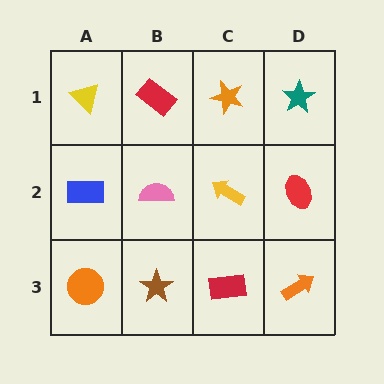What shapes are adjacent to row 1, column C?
A yellow arrow (row 2, column C), a red rectangle (row 1, column B), a teal star (row 1, column D).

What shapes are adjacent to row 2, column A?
A yellow triangle (row 1, column A), an orange circle (row 3, column A), a pink semicircle (row 2, column B).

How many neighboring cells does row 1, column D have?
2.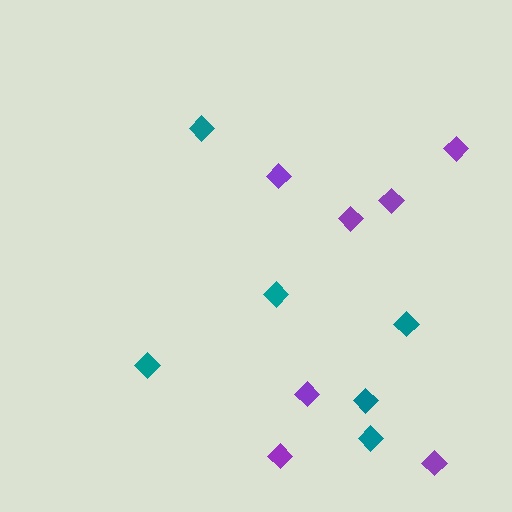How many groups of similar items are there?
There are 2 groups: one group of purple diamonds (7) and one group of teal diamonds (6).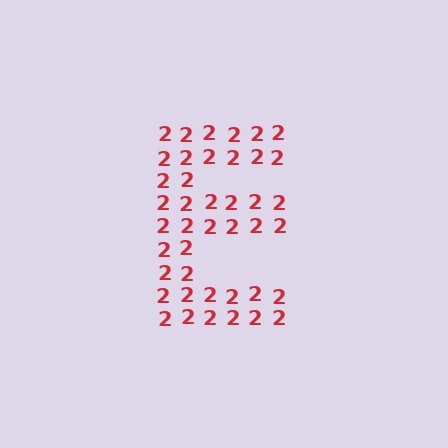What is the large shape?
The large shape is the letter E.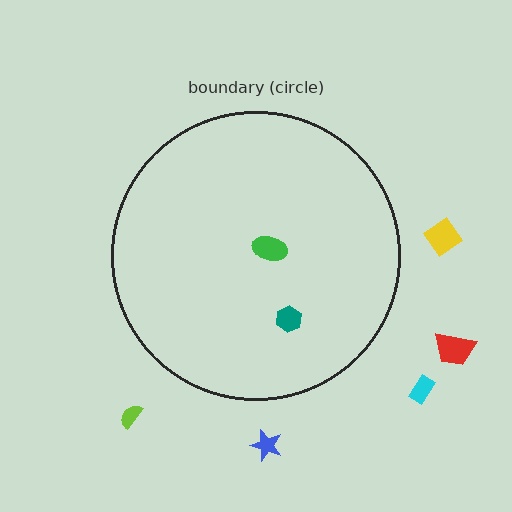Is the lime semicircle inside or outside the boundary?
Outside.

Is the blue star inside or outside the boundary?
Outside.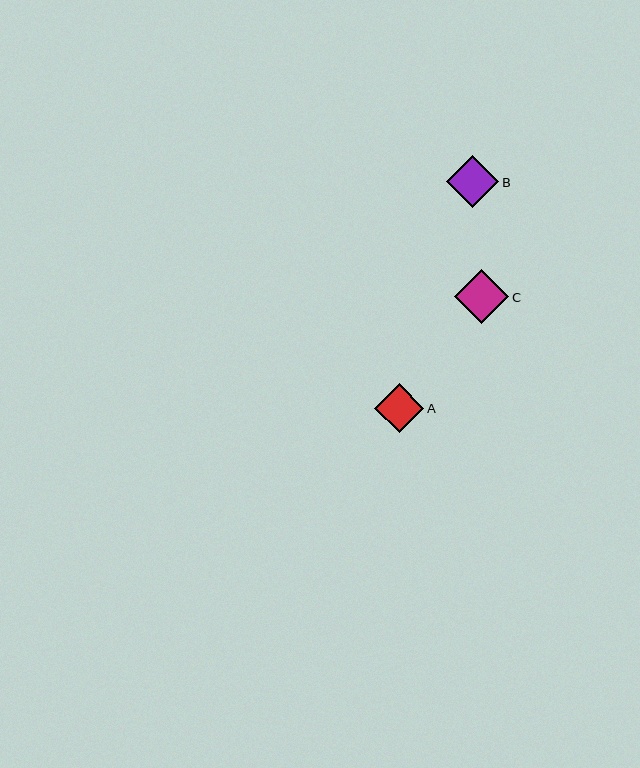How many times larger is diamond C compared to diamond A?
Diamond C is approximately 1.1 times the size of diamond A.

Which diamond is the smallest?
Diamond A is the smallest with a size of approximately 49 pixels.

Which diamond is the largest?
Diamond C is the largest with a size of approximately 54 pixels.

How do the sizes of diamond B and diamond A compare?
Diamond B and diamond A are approximately the same size.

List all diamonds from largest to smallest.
From largest to smallest: C, B, A.